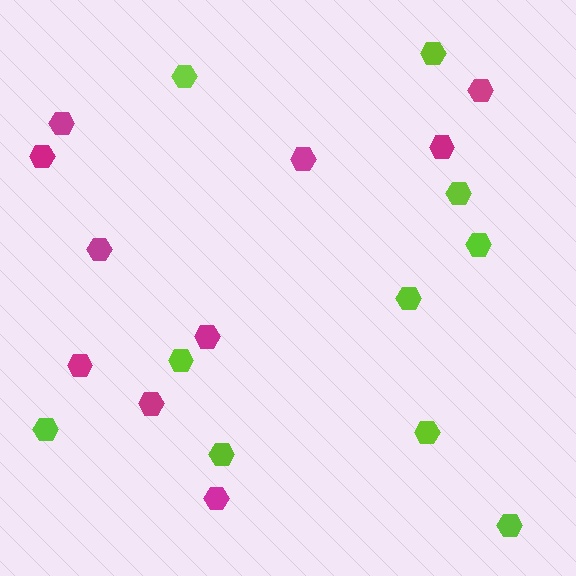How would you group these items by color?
There are 2 groups: one group of lime hexagons (10) and one group of magenta hexagons (10).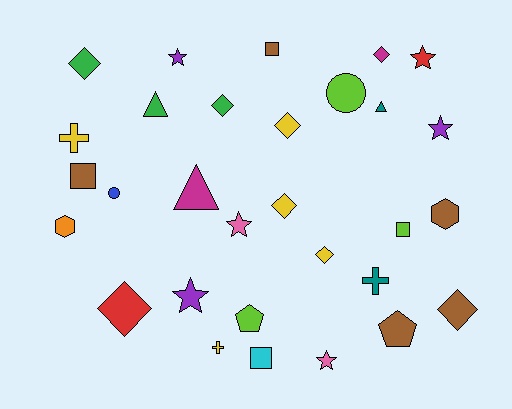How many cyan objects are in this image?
There is 1 cyan object.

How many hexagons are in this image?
There are 2 hexagons.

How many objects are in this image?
There are 30 objects.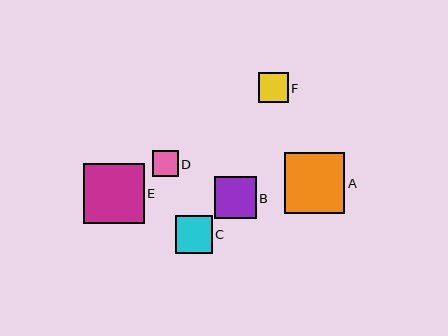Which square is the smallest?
Square D is the smallest with a size of approximately 26 pixels.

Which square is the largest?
Square A is the largest with a size of approximately 61 pixels.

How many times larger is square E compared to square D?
Square E is approximately 2.4 times the size of square D.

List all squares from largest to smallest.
From largest to smallest: A, E, B, C, F, D.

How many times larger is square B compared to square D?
Square B is approximately 1.6 times the size of square D.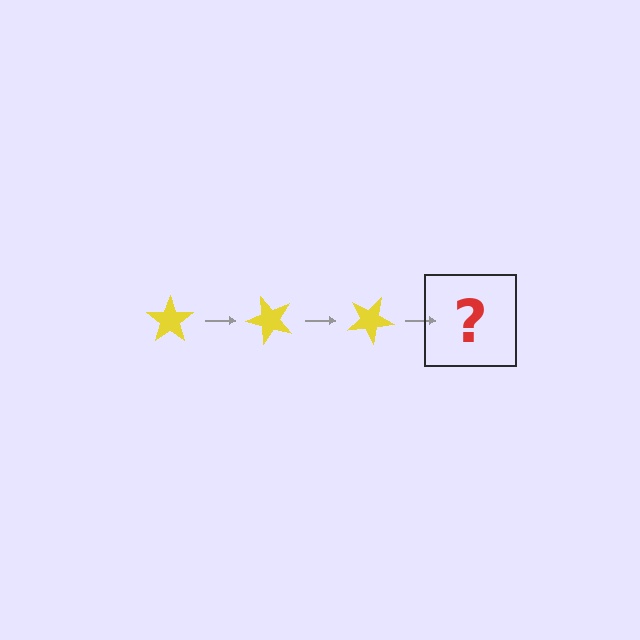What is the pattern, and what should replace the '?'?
The pattern is that the star rotates 50 degrees each step. The '?' should be a yellow star rotated 150 degrees.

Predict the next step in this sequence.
The next step is a yellow star rotated 150 degrees.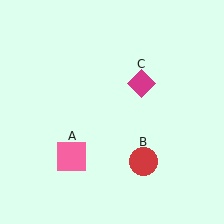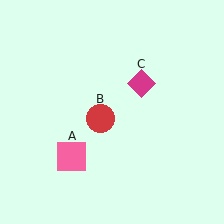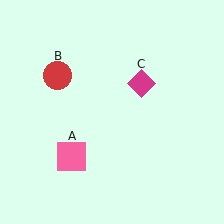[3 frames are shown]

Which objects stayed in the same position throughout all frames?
Pink square (object A) and magenta diamond (object C) remained stationary.